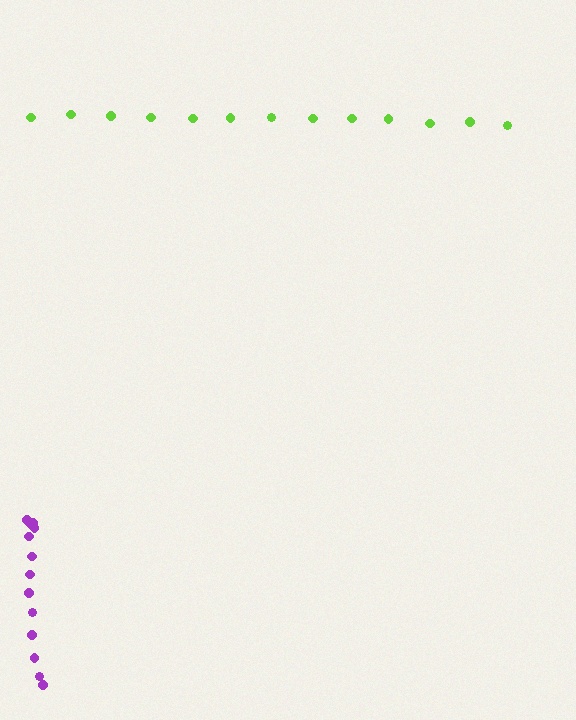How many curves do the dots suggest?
There are 2 distinct paths.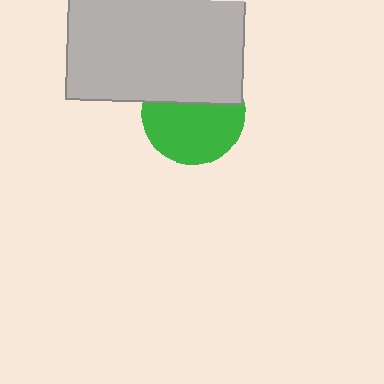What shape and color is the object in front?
The object in front is a light gray rectangle.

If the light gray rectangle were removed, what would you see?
You would see the complete green circle.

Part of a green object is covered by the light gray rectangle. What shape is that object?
It is a circle.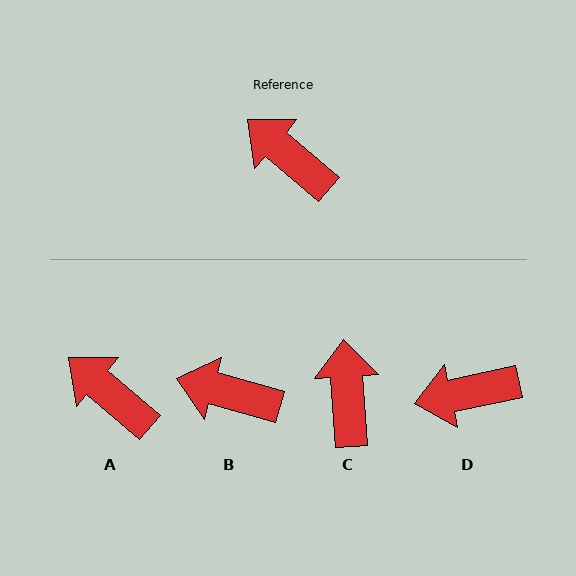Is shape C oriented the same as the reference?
No, it is off by about 45 degrees.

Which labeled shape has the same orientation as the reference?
A.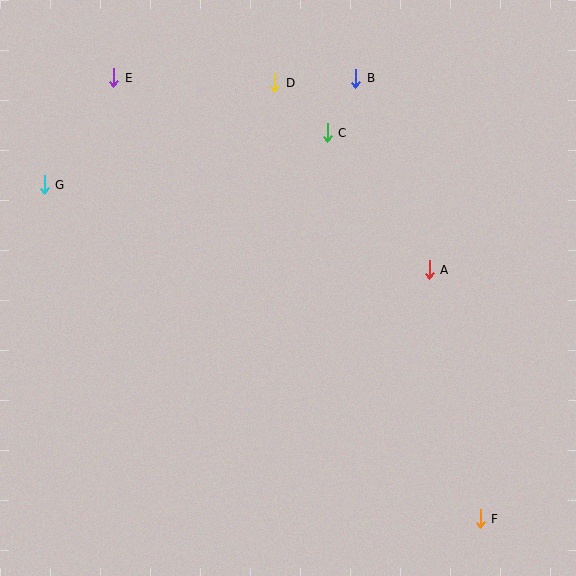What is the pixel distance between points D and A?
The distance between D and A is 243 pixels.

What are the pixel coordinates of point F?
Point F is at (480, 519).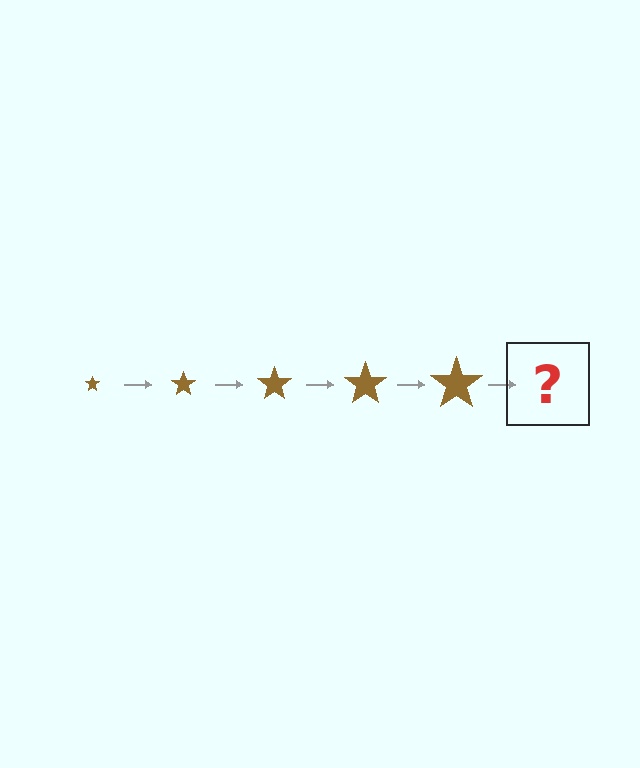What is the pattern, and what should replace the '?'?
The pattern is that the star gets progressively larger each step. The '?' should be a brown star, larger than the previous one.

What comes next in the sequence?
The next element should be a brown star, larger than the previous one.